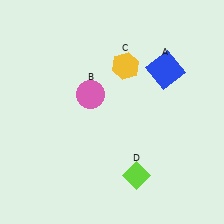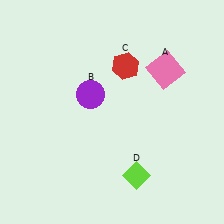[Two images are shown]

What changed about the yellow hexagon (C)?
In Image 1, C is yellow. In Image 2, it changed to red.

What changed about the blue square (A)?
In Image 1, A is blue. In Image 2, it changed to pink.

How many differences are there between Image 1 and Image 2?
There are 3 differences between the two images.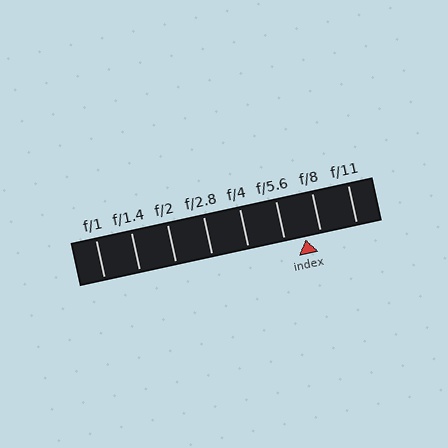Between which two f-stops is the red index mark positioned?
The index mark is between f/5.6 and f/8.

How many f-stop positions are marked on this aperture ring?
There are 8 f-stop positions marked.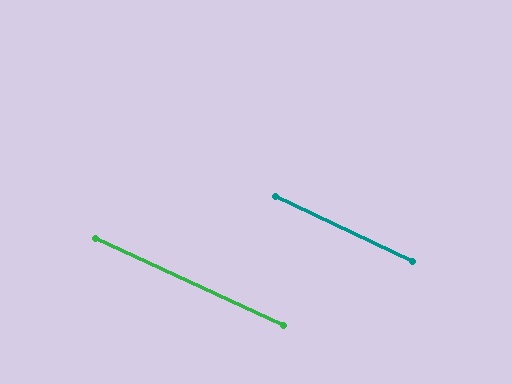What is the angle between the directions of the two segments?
Approximately 0 degrees.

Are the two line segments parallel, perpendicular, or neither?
Parallel — their directions differ by only 0.5°.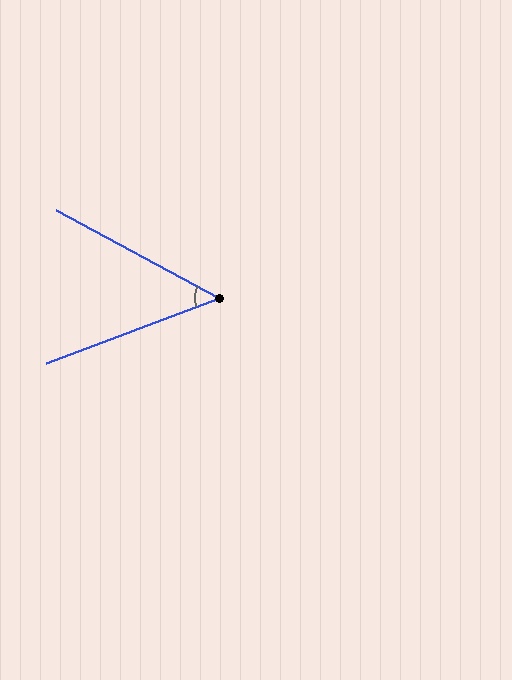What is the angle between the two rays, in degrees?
Approximately 49 degrees.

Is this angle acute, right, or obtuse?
It is acute.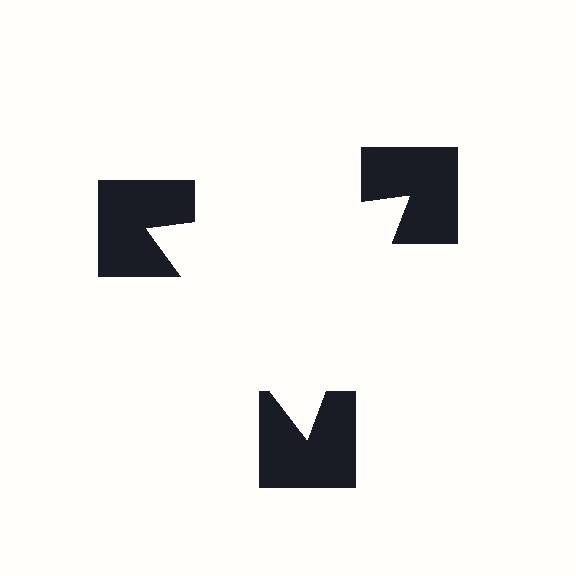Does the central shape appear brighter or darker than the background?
It typically appears slightly brighter than the background, even though no actual brightness change is drawn.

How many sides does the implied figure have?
3 sides.